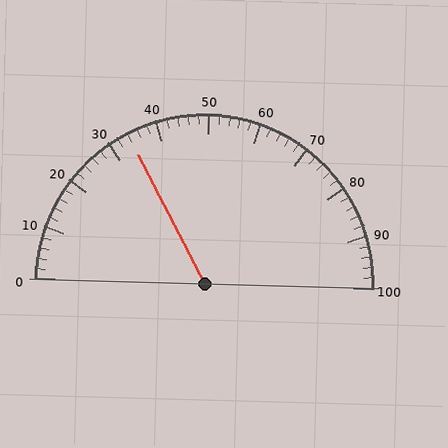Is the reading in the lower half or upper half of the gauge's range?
The reading is in the lower half of the range (0 to 100).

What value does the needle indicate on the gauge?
The needle indicates approximately 34.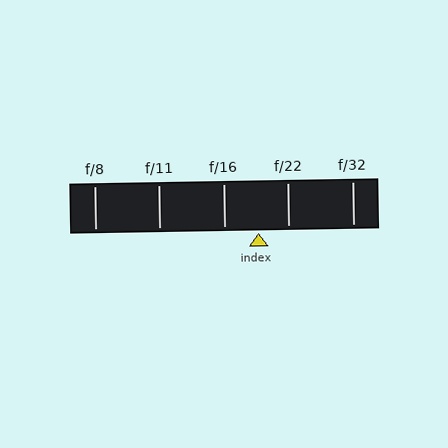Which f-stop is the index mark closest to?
The index mark is closest to f/22.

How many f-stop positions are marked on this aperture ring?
There are 5 f-stop positions marked.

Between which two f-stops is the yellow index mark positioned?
The index mark is between f/16 and f/22.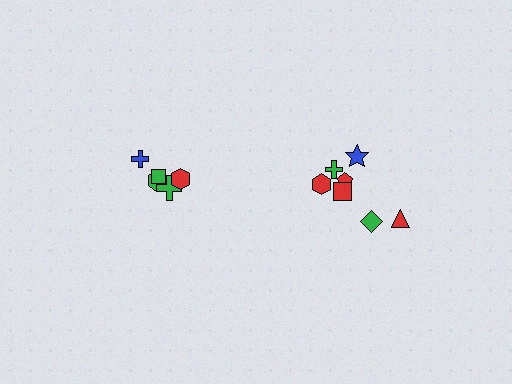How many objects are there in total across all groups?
There are 12 objects.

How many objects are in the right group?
There are 7 objects.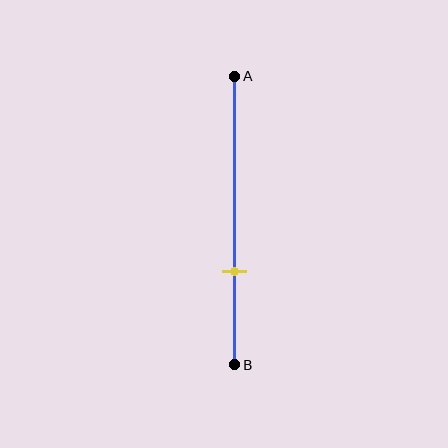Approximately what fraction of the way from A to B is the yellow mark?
The yellow mark is approximately 70% of the way from A to B.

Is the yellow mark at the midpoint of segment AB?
No, the mark is at about 70% from A, not at the 50% midpoint.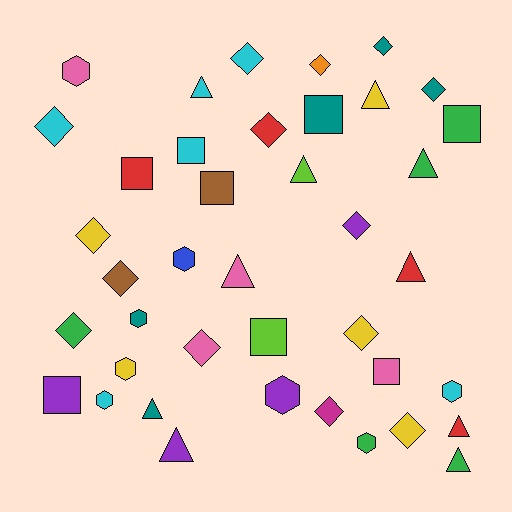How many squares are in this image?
There are 8 squares.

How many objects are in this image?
There are 40 objects.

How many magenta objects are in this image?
There is 1 magenta object.